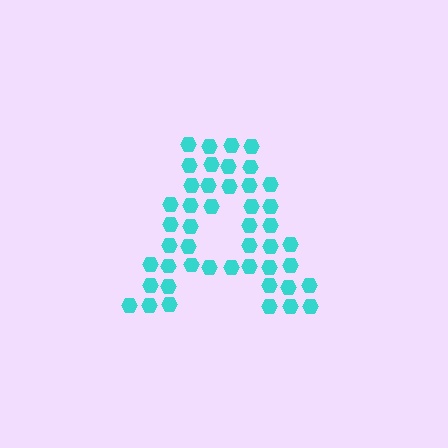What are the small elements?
The small elements are hexagons.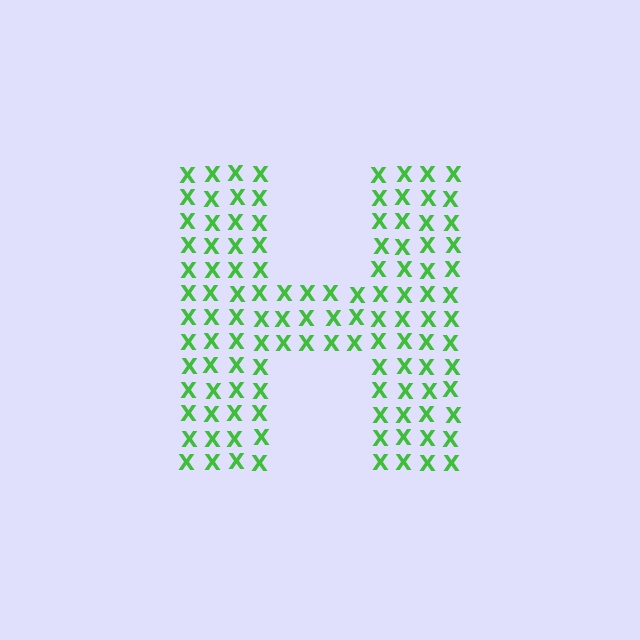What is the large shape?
The large shape is the letter H.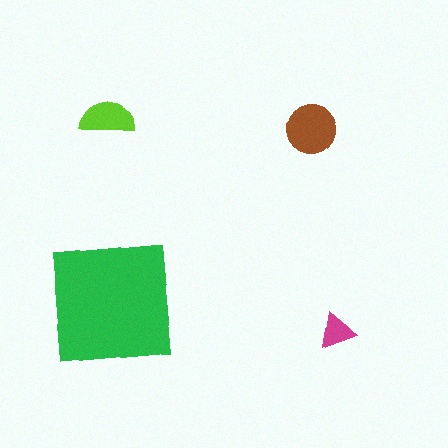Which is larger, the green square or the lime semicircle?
The green square.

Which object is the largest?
The green square.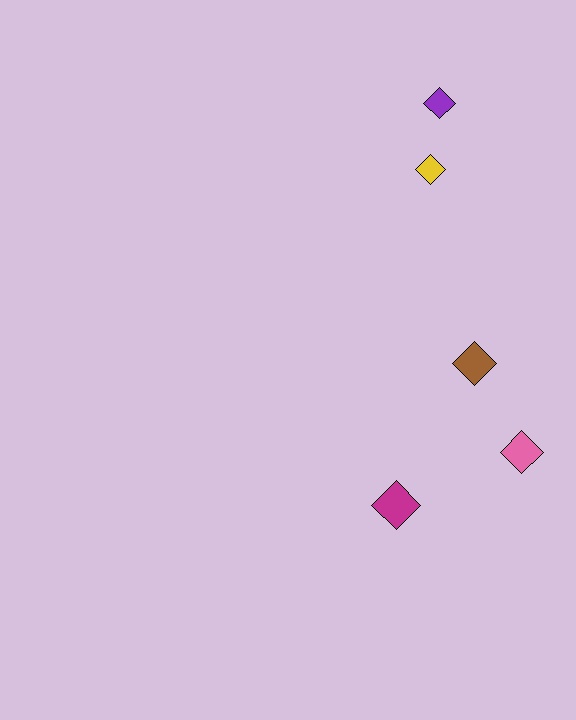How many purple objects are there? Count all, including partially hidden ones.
There is 1 purple object.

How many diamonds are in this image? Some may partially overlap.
There are 5 diamonds.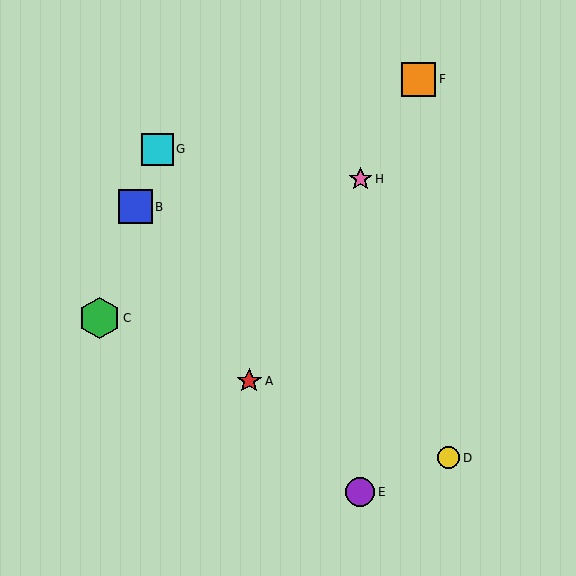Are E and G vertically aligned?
No, E is at x≈360 and G is at x≈157.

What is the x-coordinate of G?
Object G is at x≈157.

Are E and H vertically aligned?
Yes, both are at x≈360.